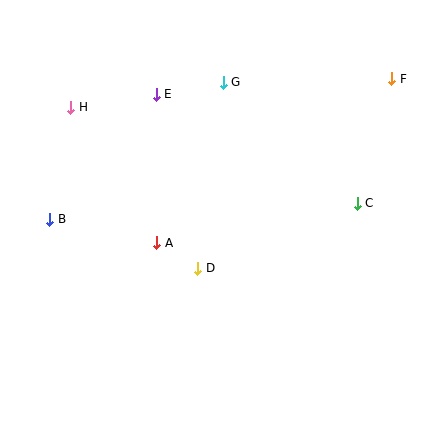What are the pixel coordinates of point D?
Point D is at (198, 268).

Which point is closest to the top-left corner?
Point H is closest to the top-left corner.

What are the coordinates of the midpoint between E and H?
The midpoint between E and H is at (113, 101).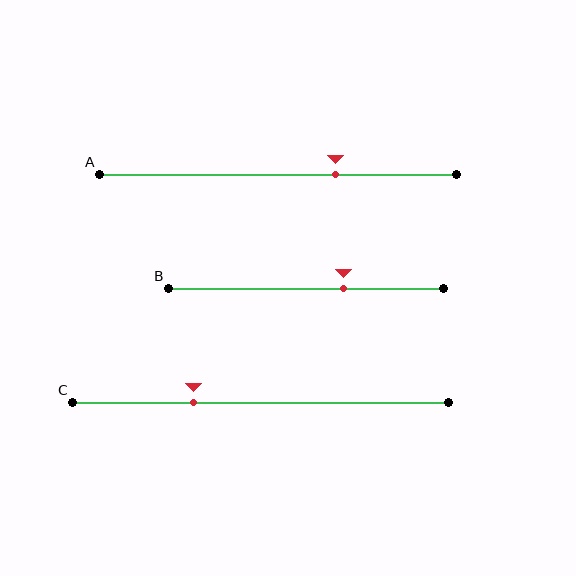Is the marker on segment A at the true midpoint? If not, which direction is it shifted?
No, the marker on segment A is shifted to the right by about 16% of the segment length.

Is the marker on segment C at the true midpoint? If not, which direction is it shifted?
No, the marker on segment C is shifted to the left by about 18% of the segment length.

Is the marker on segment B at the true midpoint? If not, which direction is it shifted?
No, the marker on segment B is shifted to the right by about 13% of the segment length.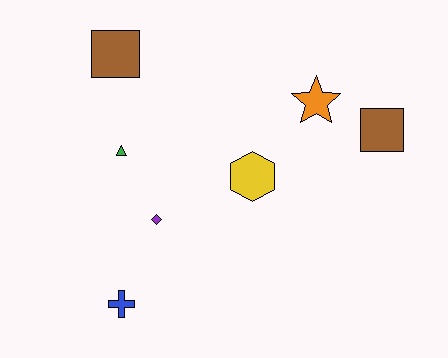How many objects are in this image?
There are 7 objects.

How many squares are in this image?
There are 2 squares.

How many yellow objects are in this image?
There is 1 yellow object.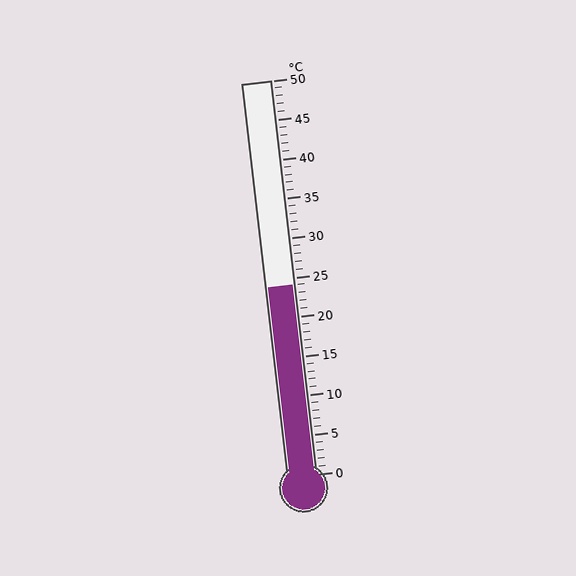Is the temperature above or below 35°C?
The temperature is below 35°C.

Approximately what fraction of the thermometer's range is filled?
The thermometer is filled to approximately 50% of its range.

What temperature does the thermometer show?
The thermometer shows approximately 24°C.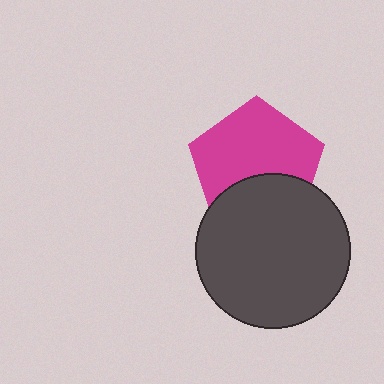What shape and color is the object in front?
The object in front is a dark gray circle.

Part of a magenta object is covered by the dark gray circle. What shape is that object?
It is a pentagon.